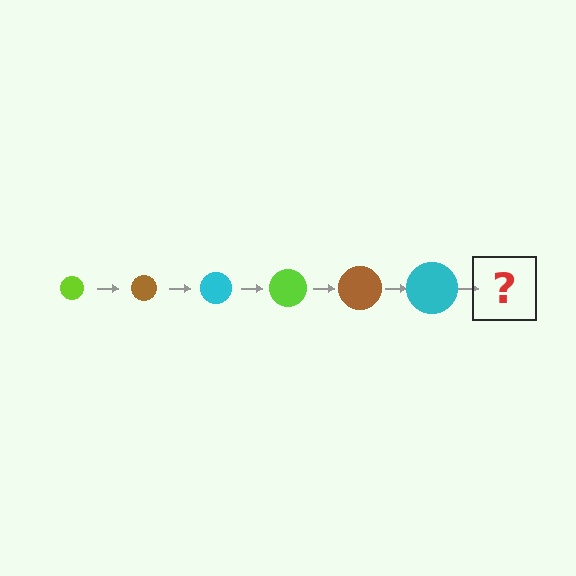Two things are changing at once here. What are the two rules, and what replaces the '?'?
The two rules are that the circle grows larger each step and the color cycles through lime, brown, and cyan. The '?' should be a lime circle, larger than the previous one.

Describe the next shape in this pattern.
It should be a lime circle, larger than the previous one.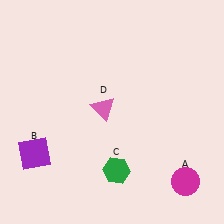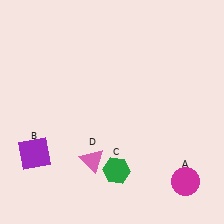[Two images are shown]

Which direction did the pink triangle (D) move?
The pink triangle (D) moved down.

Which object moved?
The pink triangle (D) moved down.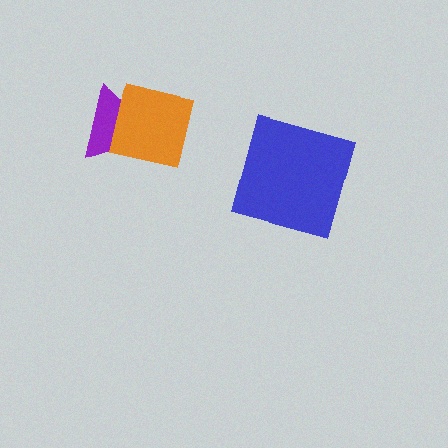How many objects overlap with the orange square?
1 object overlaps with the orange square.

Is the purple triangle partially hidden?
Yes, it is partially covered by another shape.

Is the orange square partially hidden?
No, no other shape covers it.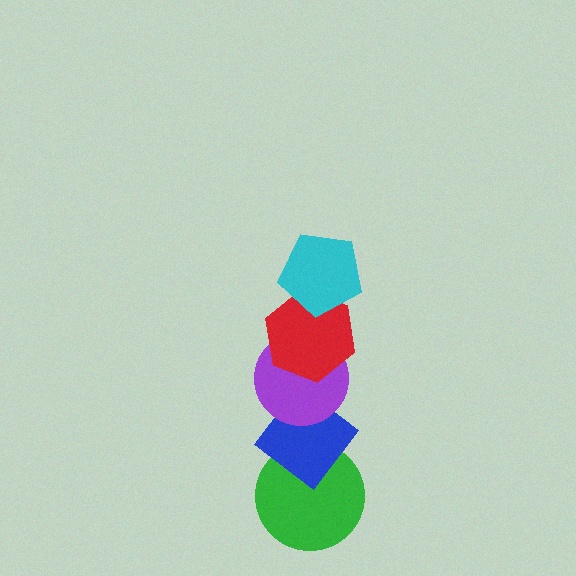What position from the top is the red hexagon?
The red hexagon is 2nd from the top.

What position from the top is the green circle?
The green circle is 5th from the top.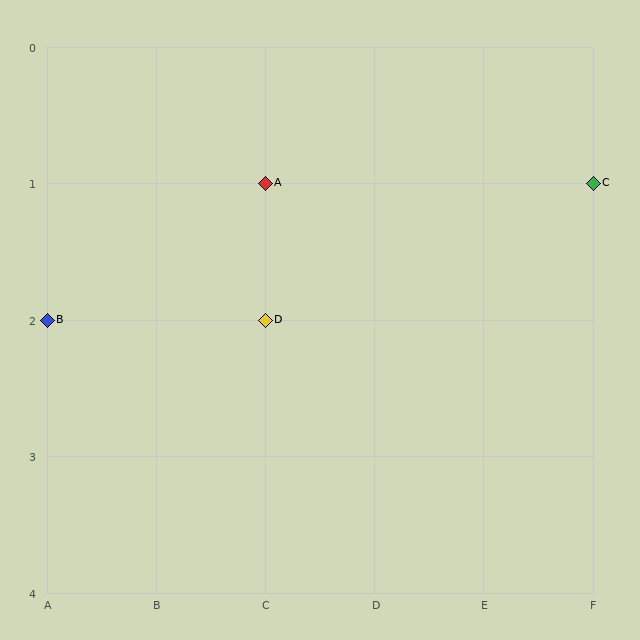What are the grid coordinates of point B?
Point B is at grid coordinates (A, 2).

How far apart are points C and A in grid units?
Points C and A are 3 columns apart.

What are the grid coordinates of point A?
Point A is at grid coordinates (C, 1).